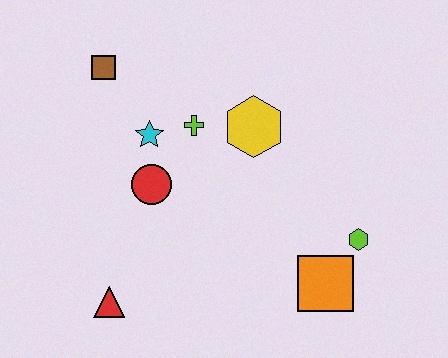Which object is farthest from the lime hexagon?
The brown square is farthest from the lime hexagon.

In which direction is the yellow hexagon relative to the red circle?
The yellow hexagon is to the right of the red circle.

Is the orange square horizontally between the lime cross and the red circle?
No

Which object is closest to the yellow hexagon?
The lime cross is closest to the yellow hexagon.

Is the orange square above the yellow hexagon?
No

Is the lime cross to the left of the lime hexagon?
Yes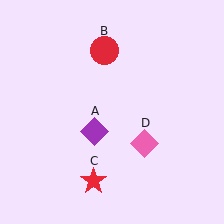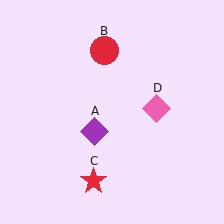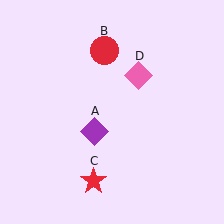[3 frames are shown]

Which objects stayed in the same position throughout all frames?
Purple diamond (object A) and red circle (object B) and red star (object C) remained stationary.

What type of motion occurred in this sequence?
The pink diamond (object D) rotated counterclockwise around the center of the scene.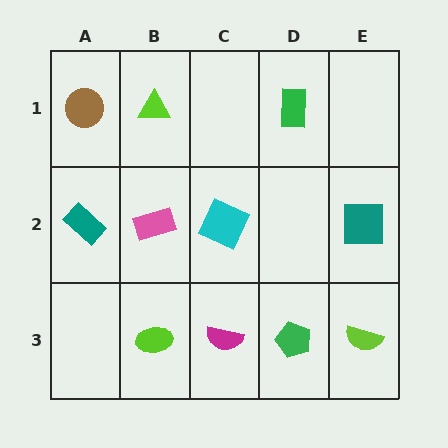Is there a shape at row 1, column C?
No, that cell is empty.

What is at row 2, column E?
A teal square.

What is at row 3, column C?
A magenta semicircle.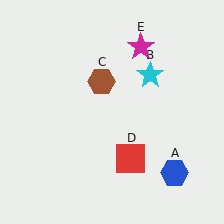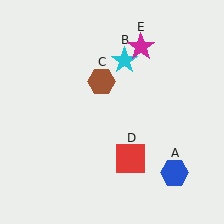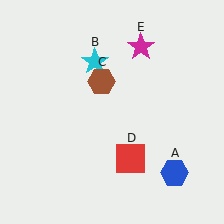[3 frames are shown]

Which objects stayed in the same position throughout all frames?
Blue hexagon (object A) and brown hexagon (object C) and red square (object D) and magenta star (object E) remained stationary.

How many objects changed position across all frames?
1 object changed position: cyan star (object B).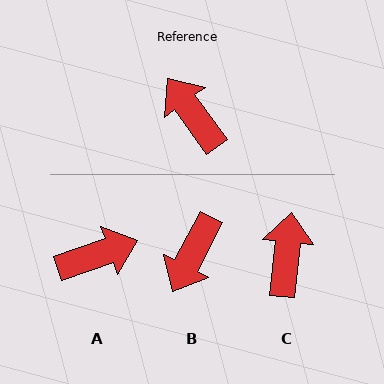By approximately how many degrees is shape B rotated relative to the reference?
Approximately 117 degrees counter-clockwise.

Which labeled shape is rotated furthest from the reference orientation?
B, about 117 degrees away.